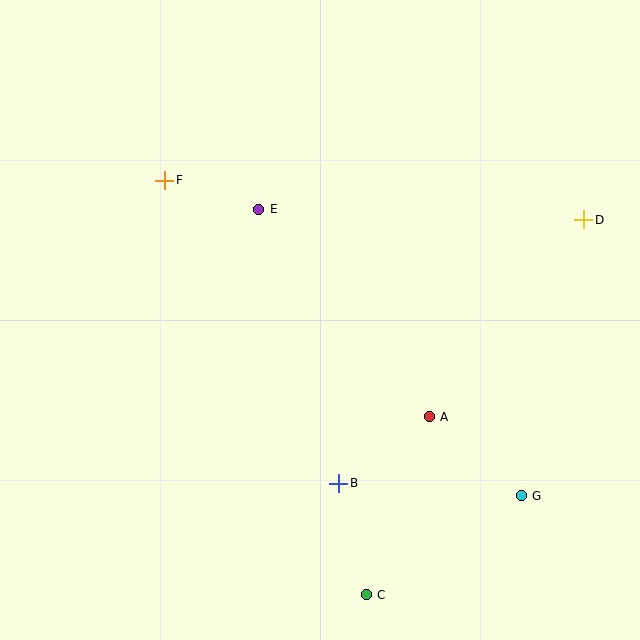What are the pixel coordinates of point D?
Point D is at (584, 220).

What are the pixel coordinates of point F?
Point F is at (165, 180).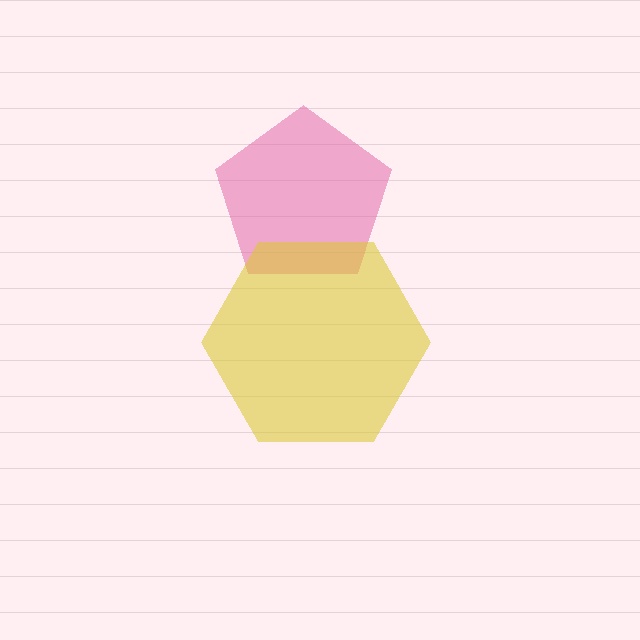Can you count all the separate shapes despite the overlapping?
Yes, there are 2 separate shapes.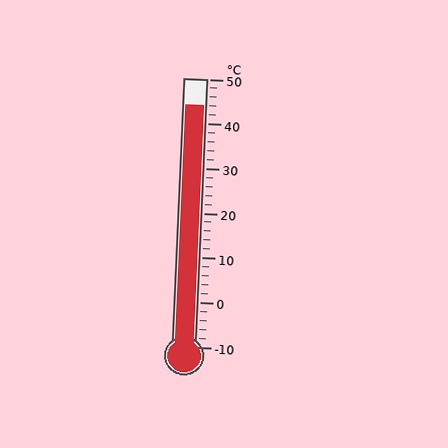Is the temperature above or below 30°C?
The temperature is above 30°C.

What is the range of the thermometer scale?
The thermometer scale ranges from -10°C to 50°C.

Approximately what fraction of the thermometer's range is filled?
The thermometer is filled to approximately 90% of its range.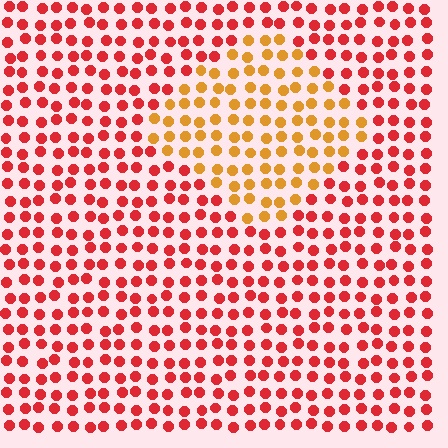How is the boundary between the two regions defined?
The boundary is defined purely by a slight shift in hue (about 40 degrees). Spacing, size, and orientation are identical on both sides.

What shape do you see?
I see a diamond.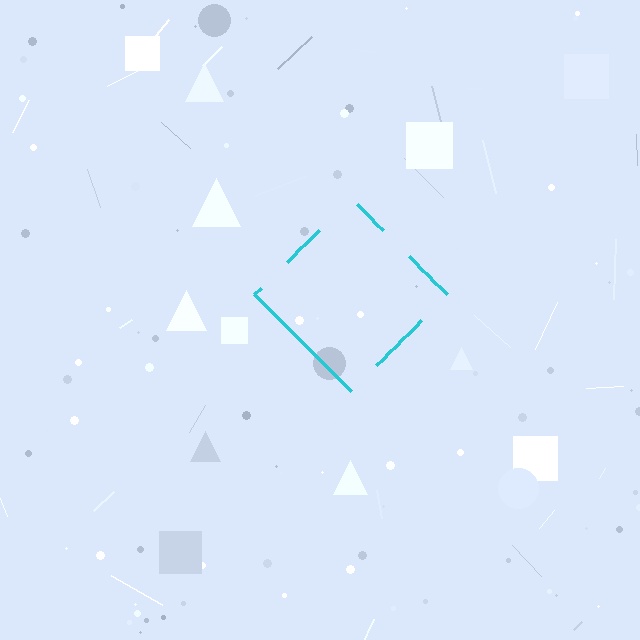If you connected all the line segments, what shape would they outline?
They would outline a diamond.